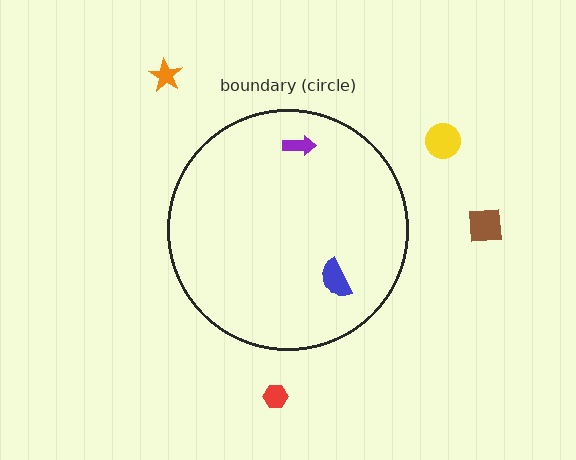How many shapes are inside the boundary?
2 inside, 4 outside.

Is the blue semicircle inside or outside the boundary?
Inside.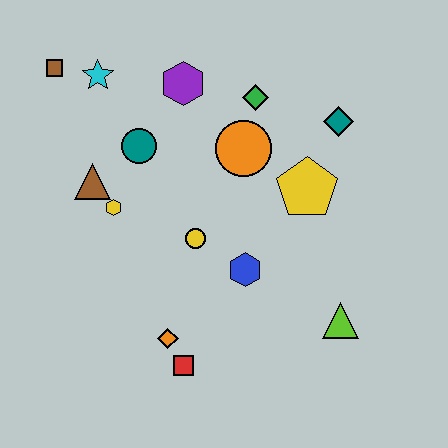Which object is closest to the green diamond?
The orange circle is closest to the green diamond.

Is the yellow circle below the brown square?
Yes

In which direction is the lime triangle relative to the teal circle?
The lime triangle is to the right of the teal circle.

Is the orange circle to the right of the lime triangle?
No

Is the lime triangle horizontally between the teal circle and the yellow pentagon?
No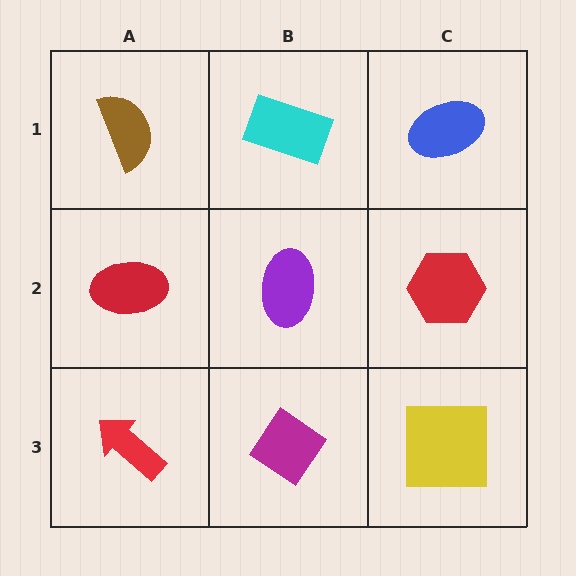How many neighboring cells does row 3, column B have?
3.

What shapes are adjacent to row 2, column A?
A brown semicircle (row 1, column A), a red arrow (row 3, column A), a purple ellipse (row 2, column B).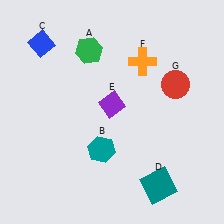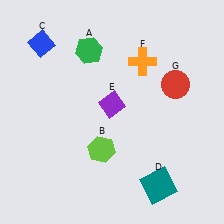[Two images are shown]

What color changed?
The hexagon (B) changed from teal in Image 1 to lime in Image 2.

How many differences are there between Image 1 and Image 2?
There is 1 difference between the two images.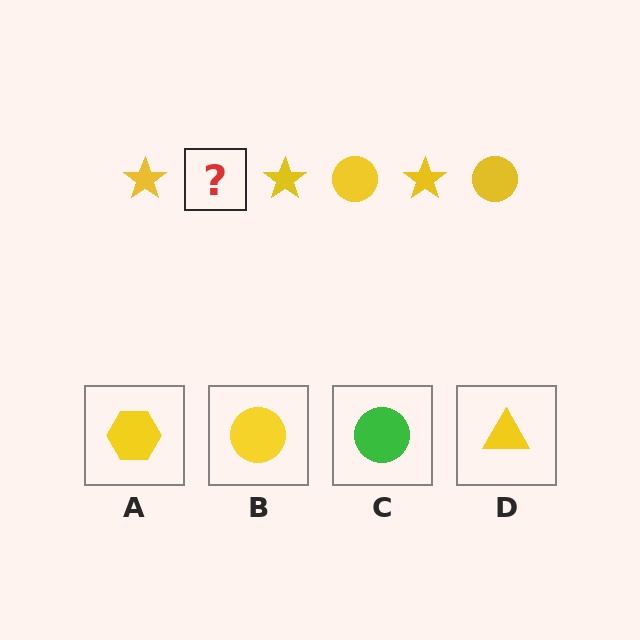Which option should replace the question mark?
Option B.